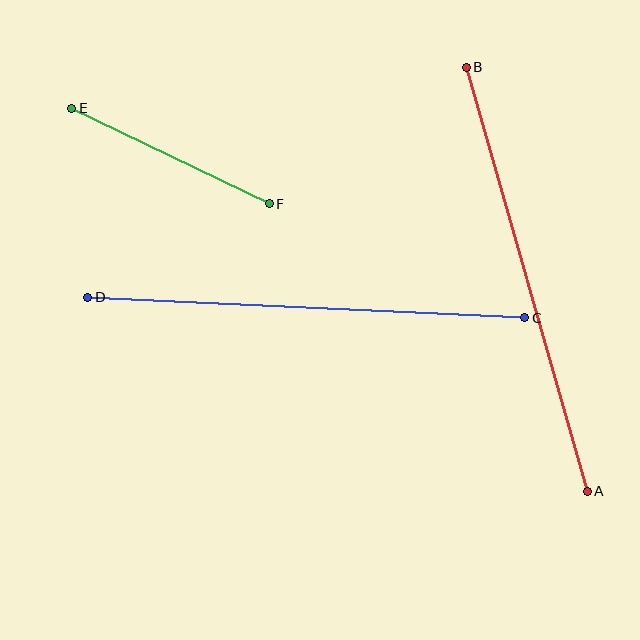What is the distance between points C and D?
The distance is approximately 437 pixels.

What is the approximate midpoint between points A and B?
The midpoint is at approximately (527, 279) pixels.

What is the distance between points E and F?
The distance is approximately 219 pixels.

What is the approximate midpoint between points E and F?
The midpoint is at approximately (171, 156) pixels.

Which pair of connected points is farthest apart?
Points A and B are farthest apart.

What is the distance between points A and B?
The distance is approximately 441 pixels.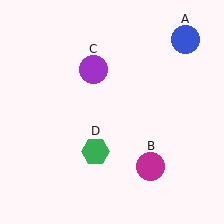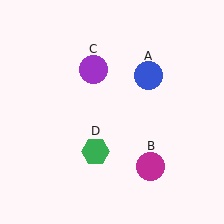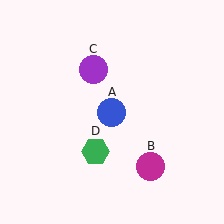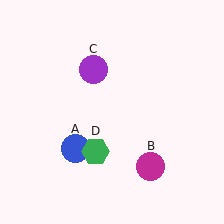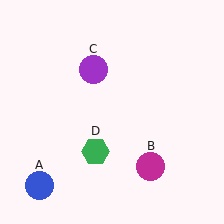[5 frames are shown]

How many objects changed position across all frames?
1 object changed position: blue circle (object A).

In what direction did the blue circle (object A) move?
The blue circle (object A) moved down and to the left.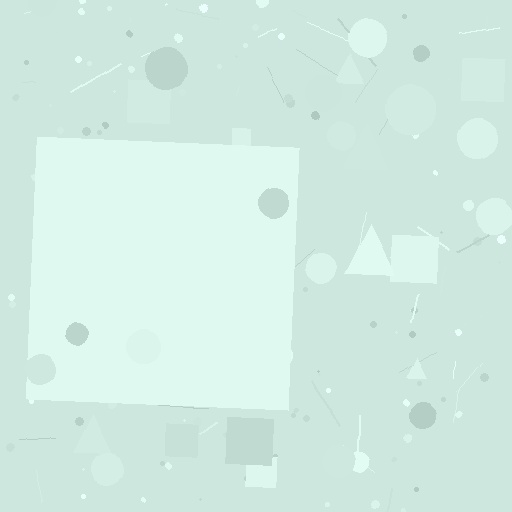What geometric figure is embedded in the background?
A square is embedded in the background.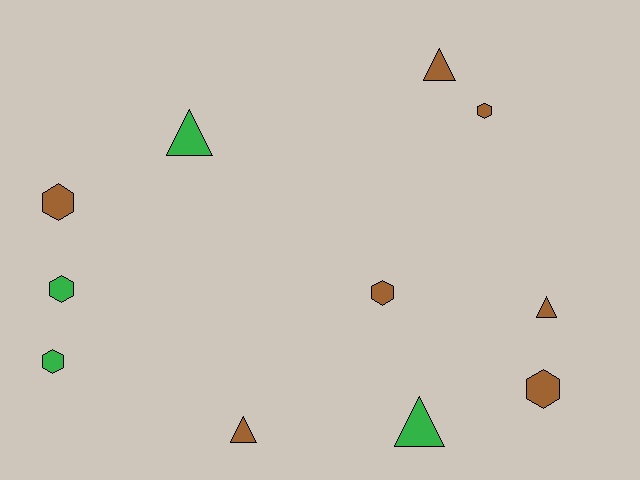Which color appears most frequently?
Brown, with 7 objects.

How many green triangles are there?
There are 2 green triangles.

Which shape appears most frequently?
Hexagon, with 6 objects.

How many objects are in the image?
There are 11 objects.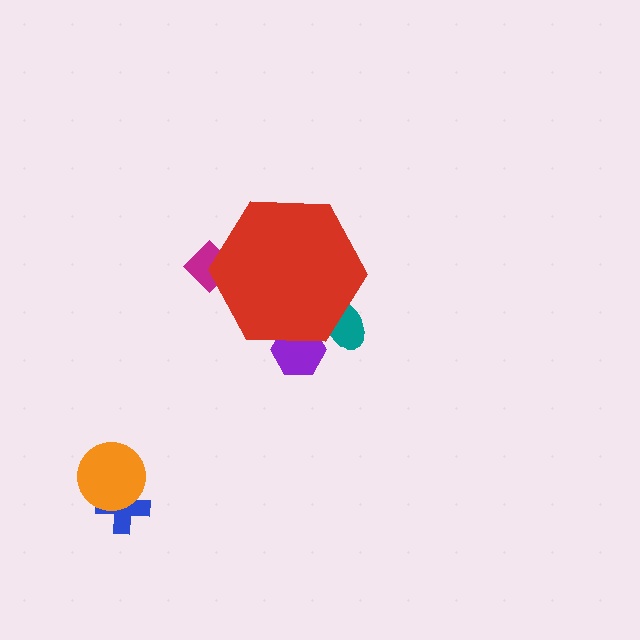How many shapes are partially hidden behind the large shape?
3 shapes are partially hidden.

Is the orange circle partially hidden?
No, the orange circle is fully visible.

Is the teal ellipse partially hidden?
Yes, the teal ellipse is partially hidden behind the red hexagon.